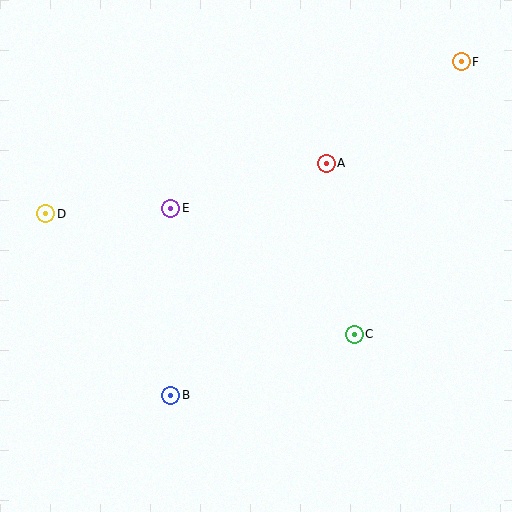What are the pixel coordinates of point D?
Point D is at (46, 214).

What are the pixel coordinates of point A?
Point A is at (326, 163).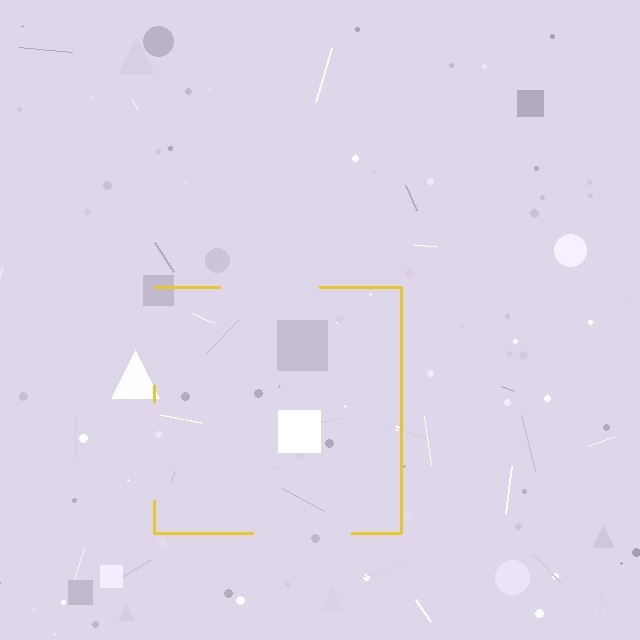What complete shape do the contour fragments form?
The contour fragments form a square.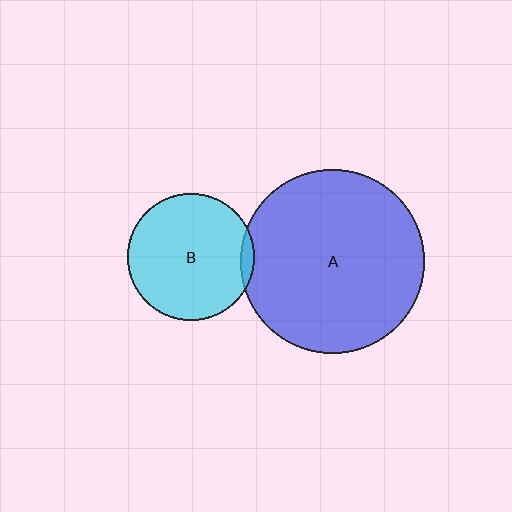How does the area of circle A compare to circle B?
Approximately 2.1 times.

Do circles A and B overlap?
Yes.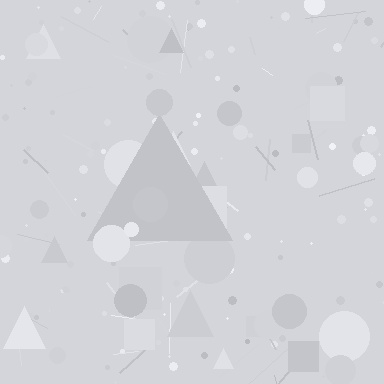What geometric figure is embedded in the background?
A triangle is embedded in the background.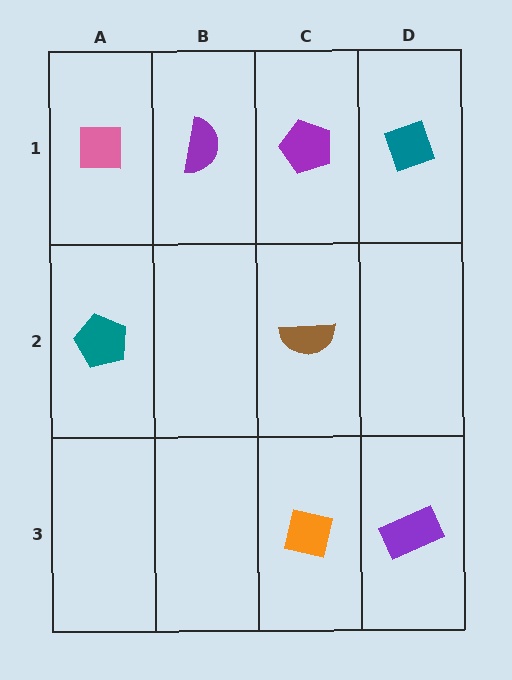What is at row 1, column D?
A teal diamond.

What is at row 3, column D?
A purple rectangle.